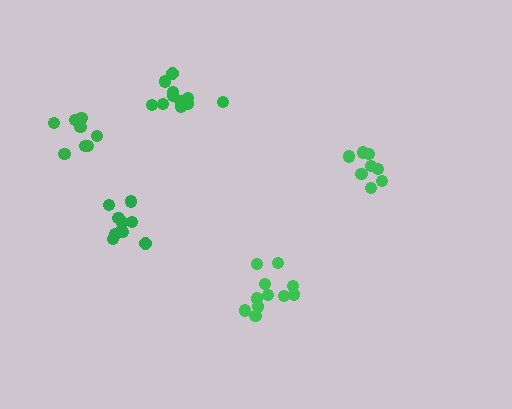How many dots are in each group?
Group 1: 10 dots, Group 2: 12 dots, Group 3: 11 dots, Group 4: 8 dots, Group 5: 8 dots (49 total).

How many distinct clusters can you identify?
There are 5 distinct clusters.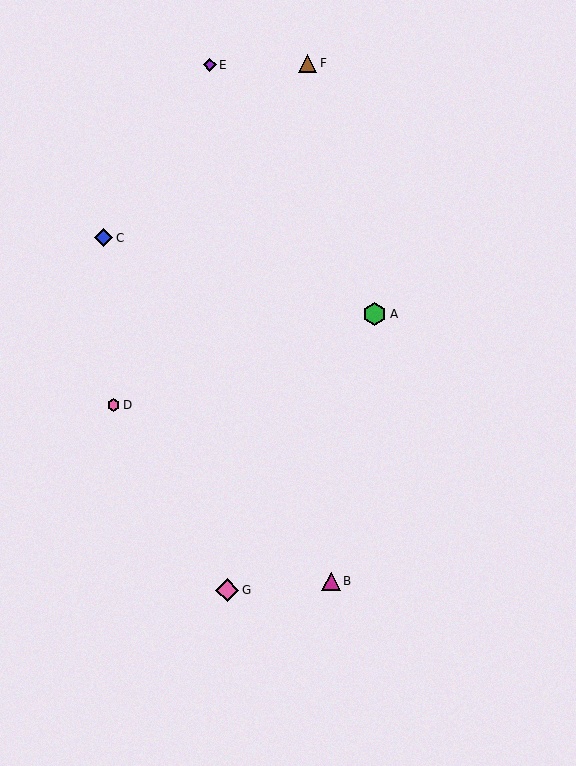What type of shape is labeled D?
Shape D is a pink hexagon.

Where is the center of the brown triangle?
The center of the brown triangle is at (308, 63).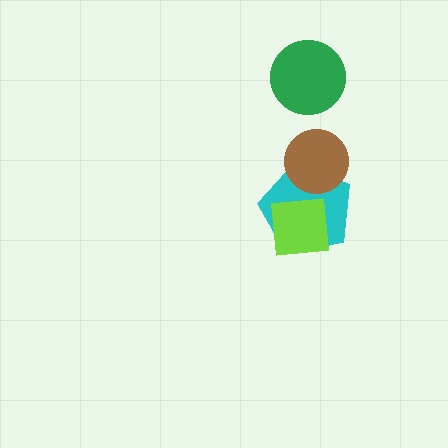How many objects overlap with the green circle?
0 objects overlap with the green circle.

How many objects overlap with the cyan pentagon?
2 objects overlap with the cyan pentagon.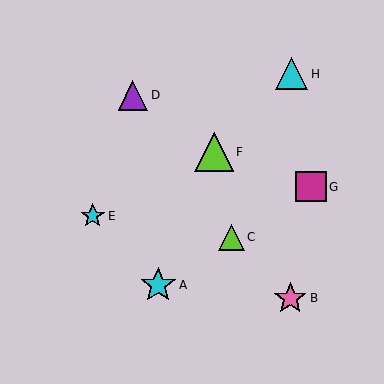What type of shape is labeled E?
Shape E is a cyan star.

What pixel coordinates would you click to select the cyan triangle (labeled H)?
Click at (292, 74) to select the cyan triangle H.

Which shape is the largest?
The lime triangle (labeled F) is the largest.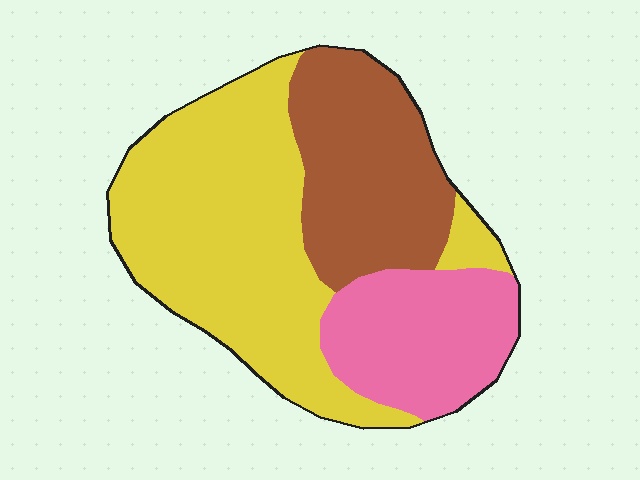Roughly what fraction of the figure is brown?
Brown covers roughly 30% of the figure.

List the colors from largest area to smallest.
From largest to smallest: yellow, brown, pink.